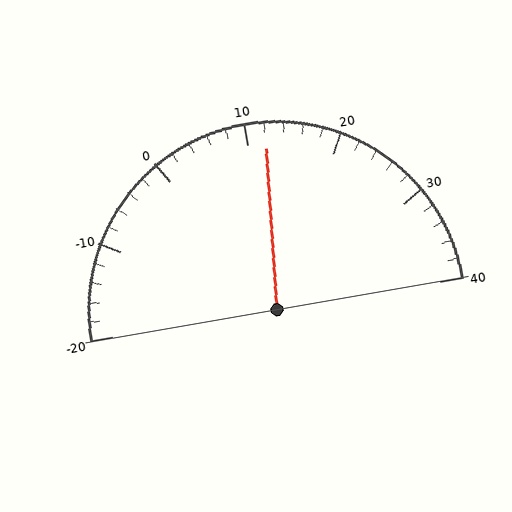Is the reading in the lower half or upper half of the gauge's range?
The reading is in the upper half of the range (-20 to 40).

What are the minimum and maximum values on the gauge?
The gauge ranges from -20 to 40.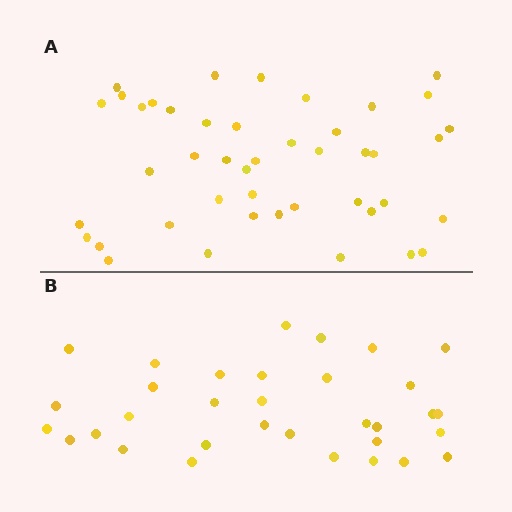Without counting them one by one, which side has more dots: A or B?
Region A (the top region) has more dots.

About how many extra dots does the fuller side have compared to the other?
Region A has roughly 12 or so more dots than region B.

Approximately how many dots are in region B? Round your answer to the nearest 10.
About 30 dots. (The exact count is 33, which rounds to 30.)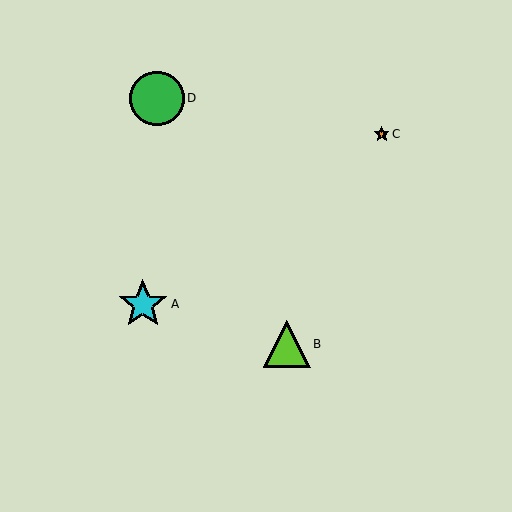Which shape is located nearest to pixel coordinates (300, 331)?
The lime triangle (labeled B) at (287, 344) is nearest to that location.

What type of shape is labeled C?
Shape C is an orange star.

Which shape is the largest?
The green circle (labeled D) is the largest.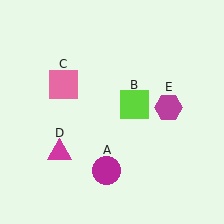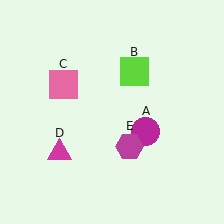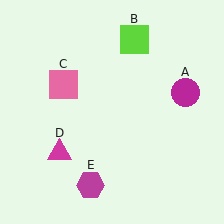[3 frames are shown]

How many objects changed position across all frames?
3 objects changed position: magenta circle (object A), lime square (object B), magenta hexagon (object E).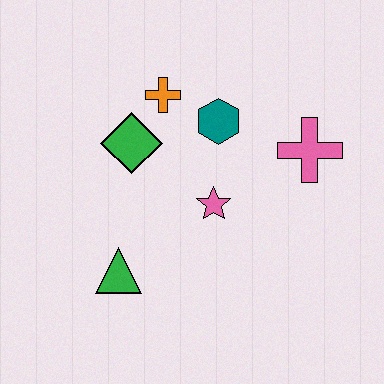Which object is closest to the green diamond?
The orange cross is closest to the green diamond.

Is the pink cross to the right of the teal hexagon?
Yes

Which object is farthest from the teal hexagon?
The green triangle is farthest from the teal hexagon.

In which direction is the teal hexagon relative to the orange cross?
The teal hexagon is to the right of the orange cross.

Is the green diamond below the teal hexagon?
Yes